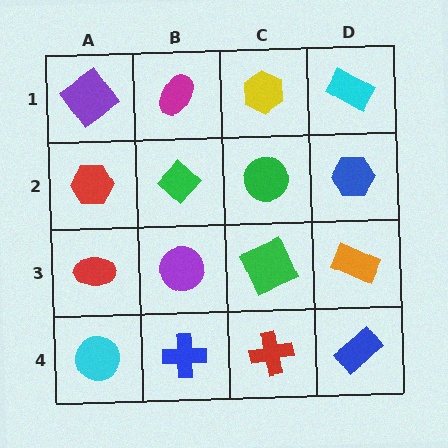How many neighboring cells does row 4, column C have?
3.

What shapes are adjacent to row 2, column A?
A purple diamond (row 1, column A), a red ellipse (row 3, column A), a green diamond (row 2, column B).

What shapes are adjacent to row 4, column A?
A red ellipse (row 3, column A), a blue cross (row 4, column B).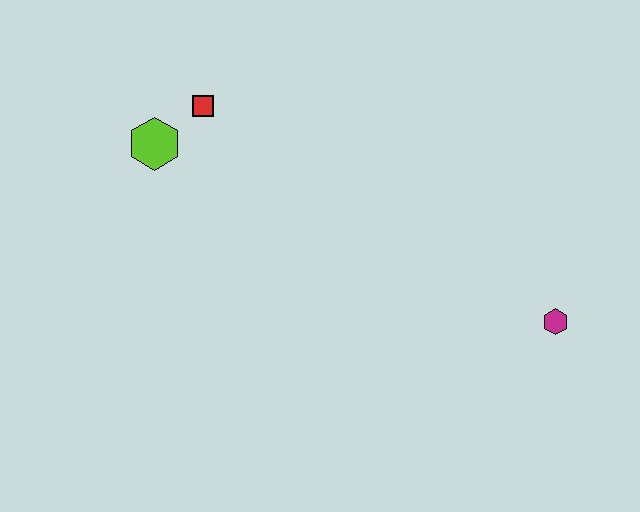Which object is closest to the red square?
The lime hexagon is closest to the red square.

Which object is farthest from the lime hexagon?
The magenta hexagon is farthest from the lime hexagon.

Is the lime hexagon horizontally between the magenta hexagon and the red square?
No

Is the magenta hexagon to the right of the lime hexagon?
Yes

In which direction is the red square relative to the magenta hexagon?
The red square is to the left of the magenta hexagon.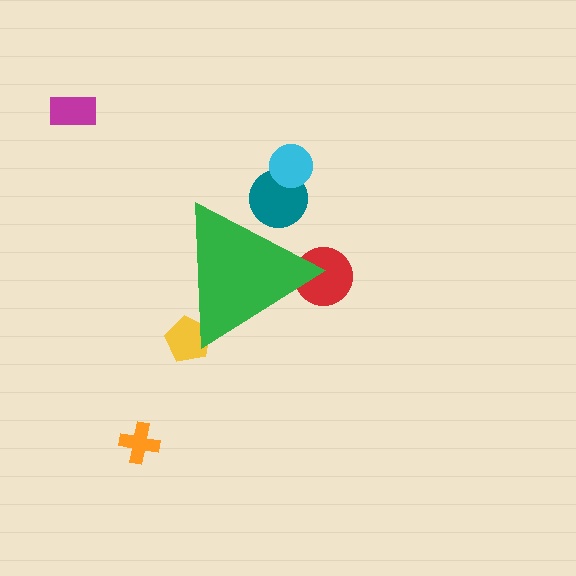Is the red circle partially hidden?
Yes, the red circle is partially hidden behind the green triangle.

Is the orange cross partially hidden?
No, the orange cross is fully visible.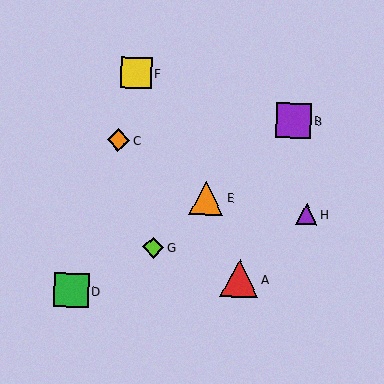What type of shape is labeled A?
Shape A is a red triangle.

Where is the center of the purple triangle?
The center of the purple triangle is at (306, 215).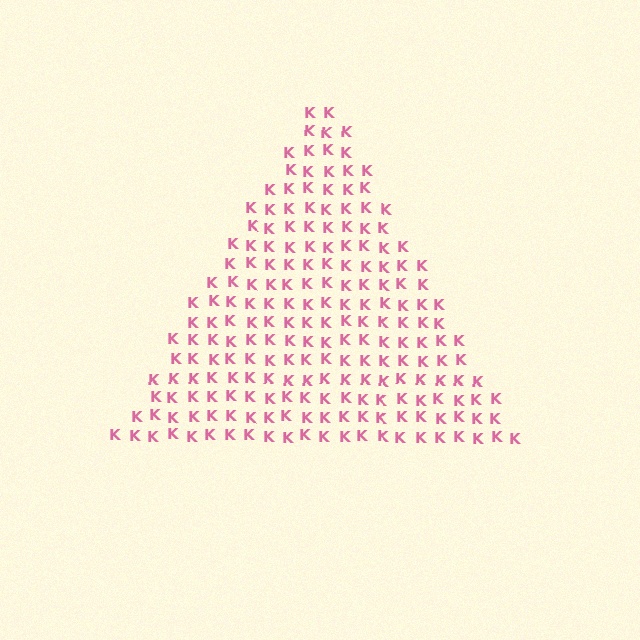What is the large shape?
The large shape is a triangle.